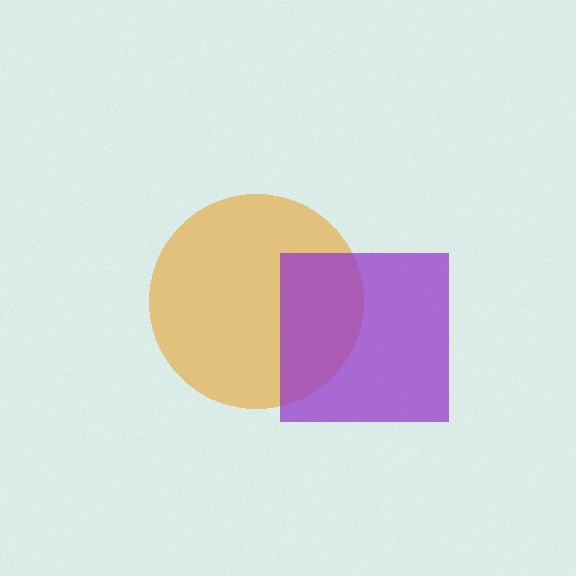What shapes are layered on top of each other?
The layered shapes are: an orange circle, a purple square.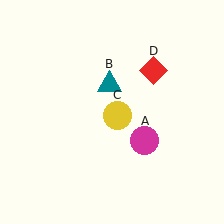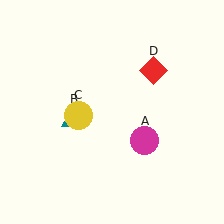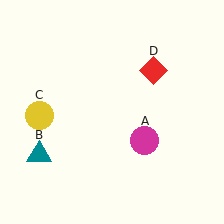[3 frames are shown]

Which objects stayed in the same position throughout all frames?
Magenta circle (object A) and red diamond (object D) remained stationary.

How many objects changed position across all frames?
2 objects changed position: teal triangle (object B), yellow circle (object C).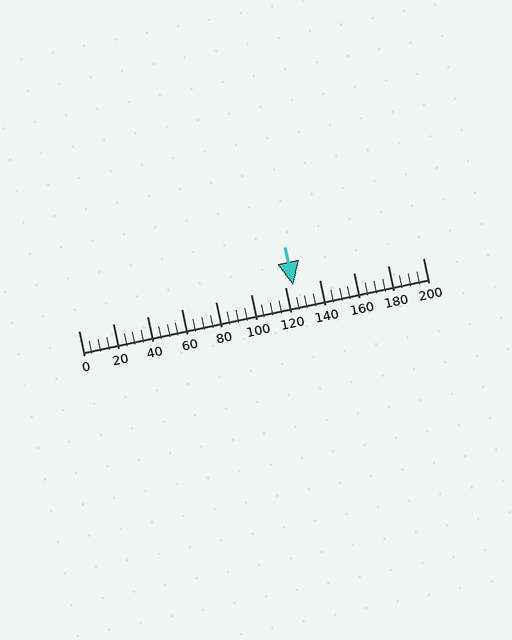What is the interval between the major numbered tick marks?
The major tick marks are spaced 20 units apart.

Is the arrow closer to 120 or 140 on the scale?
The arrow is closer to 120.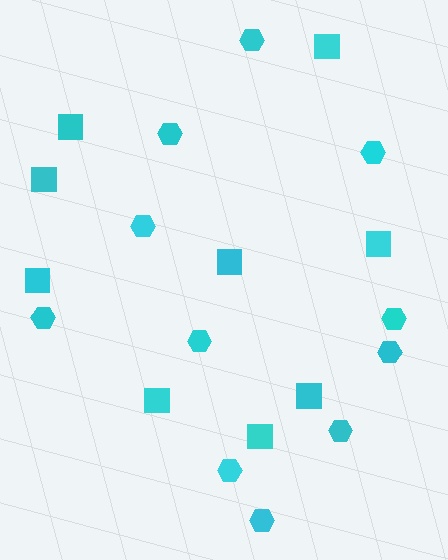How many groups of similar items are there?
There are 2 groups: one group of hexagons (11) and one group of squares (9).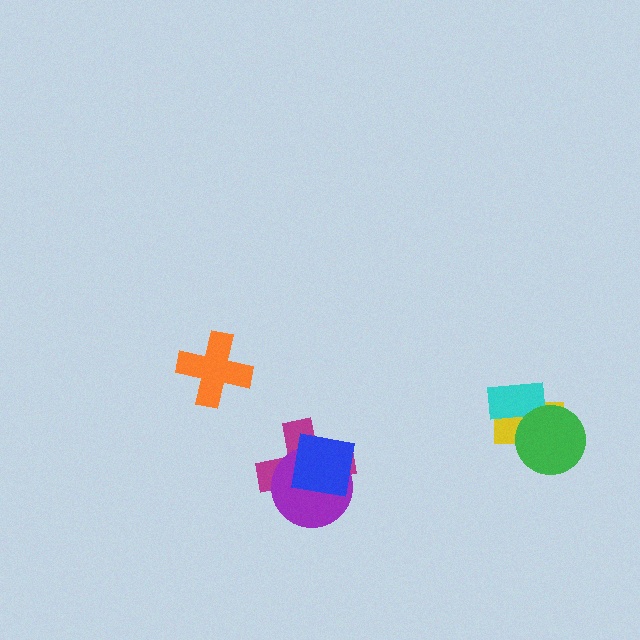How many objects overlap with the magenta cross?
2 objects overlap with the magenta cross.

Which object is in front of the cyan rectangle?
The green circle is in front of the cyan rectangle.